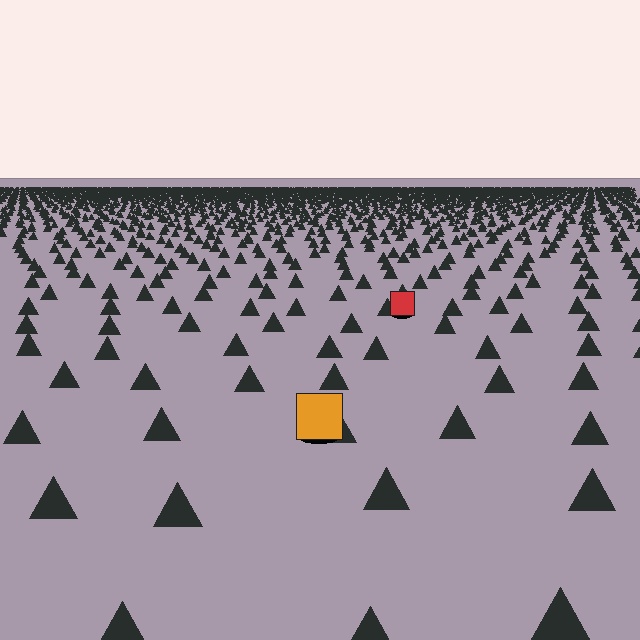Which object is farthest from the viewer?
The red square is farthest from the viewer. It appears smaller and the ground texture around it is denser.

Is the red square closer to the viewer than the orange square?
No. The orange square is closer — you can tell from the texture gradient: the ground texture is coarser near it.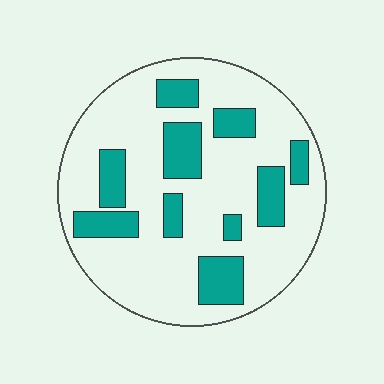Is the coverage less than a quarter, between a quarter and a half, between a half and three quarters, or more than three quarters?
Between a quarter and a half.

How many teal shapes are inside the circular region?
10.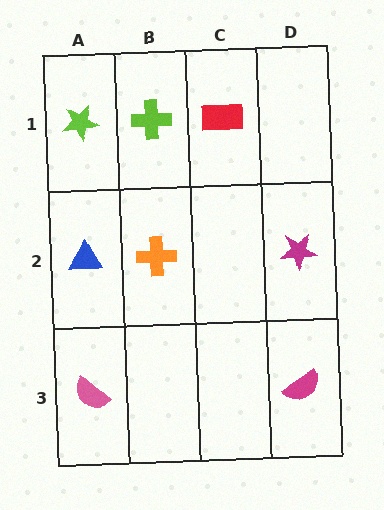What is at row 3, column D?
A magenta semicircle.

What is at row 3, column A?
A pink semicircle.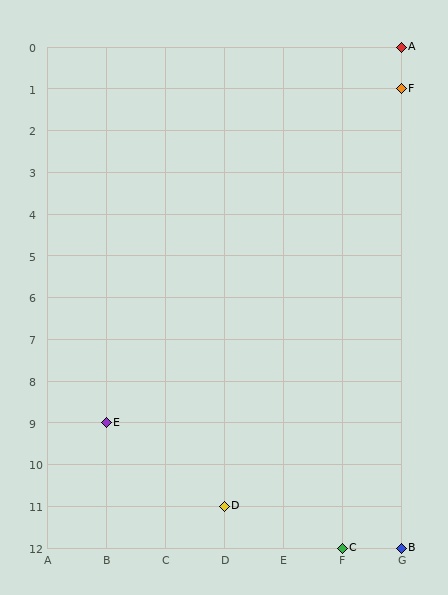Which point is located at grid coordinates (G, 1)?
Point F is at (G, 1).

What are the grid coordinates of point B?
Point B is at grid coordinates (G, 12).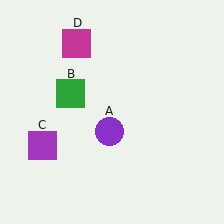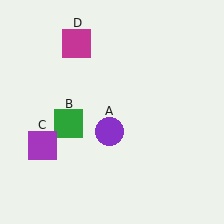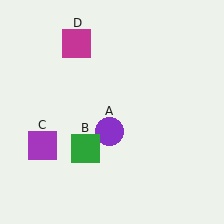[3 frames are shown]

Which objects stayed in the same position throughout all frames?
Purple circle (object A) and purple square (object C) and magenta square (object D) remained stationary.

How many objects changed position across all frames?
1 object changed position: green square (object B).